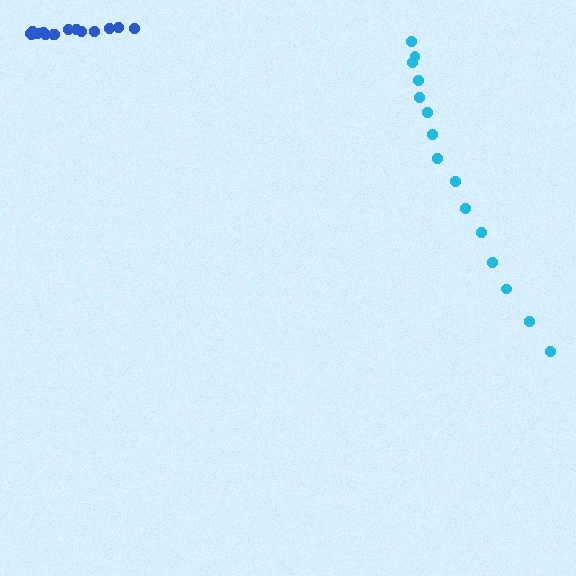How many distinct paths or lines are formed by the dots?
There are 2 distinct paths.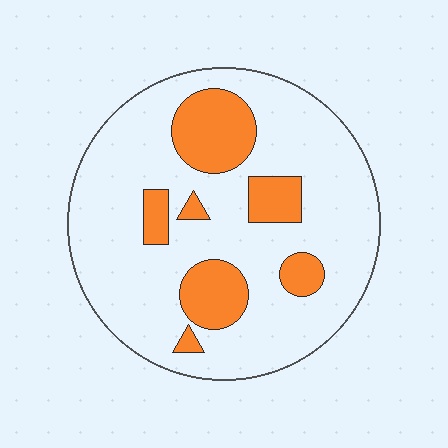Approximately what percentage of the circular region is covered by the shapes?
Approximately 20%.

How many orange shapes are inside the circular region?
7.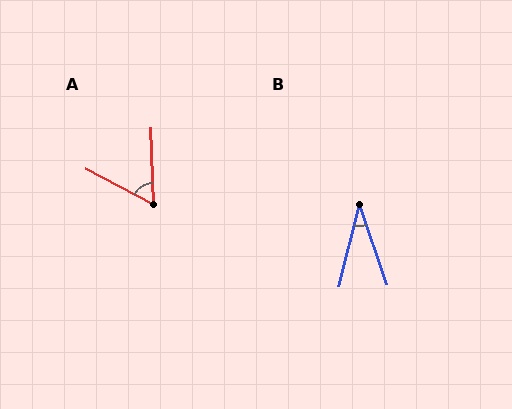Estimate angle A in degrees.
Approximately 60 degrees.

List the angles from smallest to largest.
B (33°), A (60°).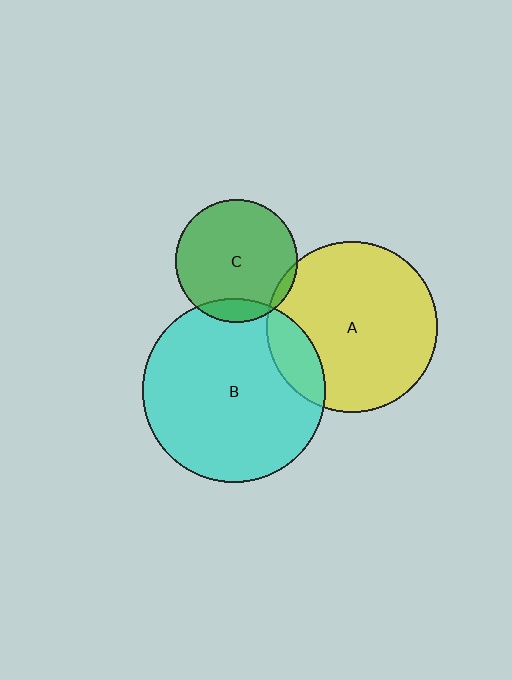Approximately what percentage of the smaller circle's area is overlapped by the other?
Approximately 15%.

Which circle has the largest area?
Circle B (cyan).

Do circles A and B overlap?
Yes.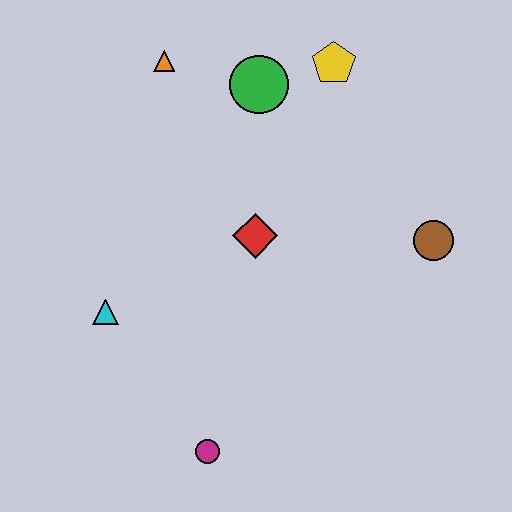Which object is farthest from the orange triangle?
The magenta circle is farthest from the orange triangle.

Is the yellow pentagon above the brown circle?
Yes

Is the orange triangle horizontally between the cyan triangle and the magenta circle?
Yes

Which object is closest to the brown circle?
The red diamond is closest to the brown circle.